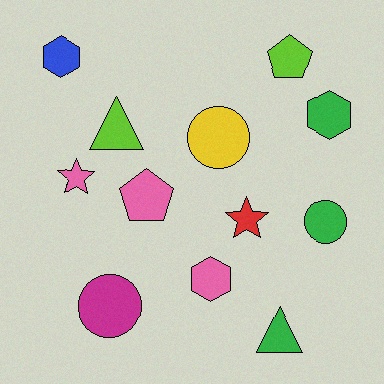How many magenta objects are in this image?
There is 1 magenta object.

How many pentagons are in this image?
There are 2 pentagons.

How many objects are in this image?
There are 12 objects.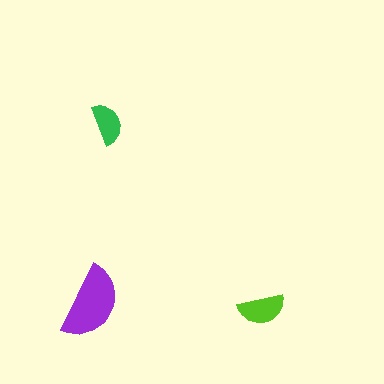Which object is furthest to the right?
The lime semicircle is rightmost.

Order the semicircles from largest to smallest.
the purple one, the lime one, the green one.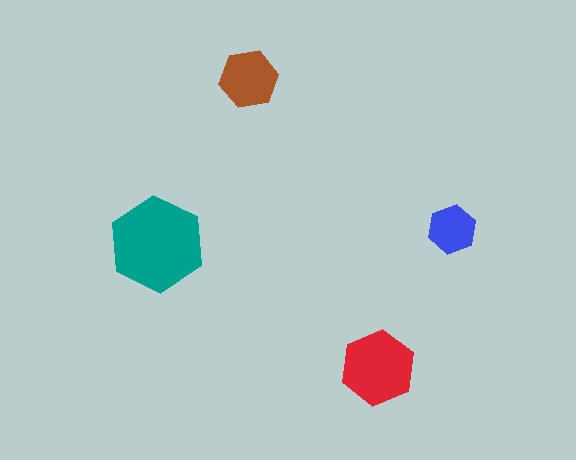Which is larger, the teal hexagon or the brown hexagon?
The teal one.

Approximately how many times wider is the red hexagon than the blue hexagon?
About 1.5 times wider.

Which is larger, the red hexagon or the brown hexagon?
The red one.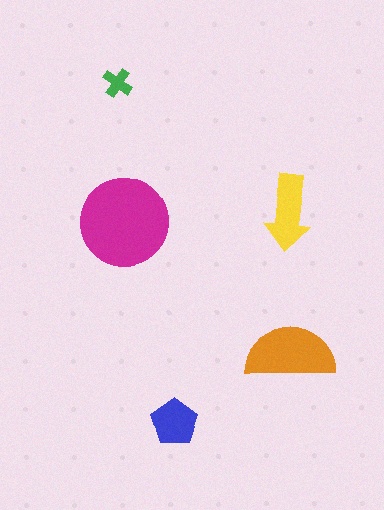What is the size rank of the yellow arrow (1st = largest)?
3rd.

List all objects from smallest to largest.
The green cross, the blue pentagon, the yellow arrow, the orange semicircle, the magenta circle.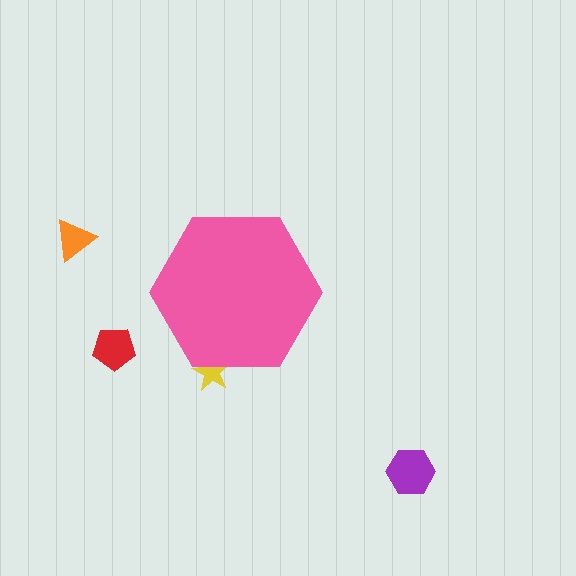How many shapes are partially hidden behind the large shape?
1 shape is partially hidden.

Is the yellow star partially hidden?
Yes, the yellow star is partially hidden behind the pink hexagon.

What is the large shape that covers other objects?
A pink hexagon.